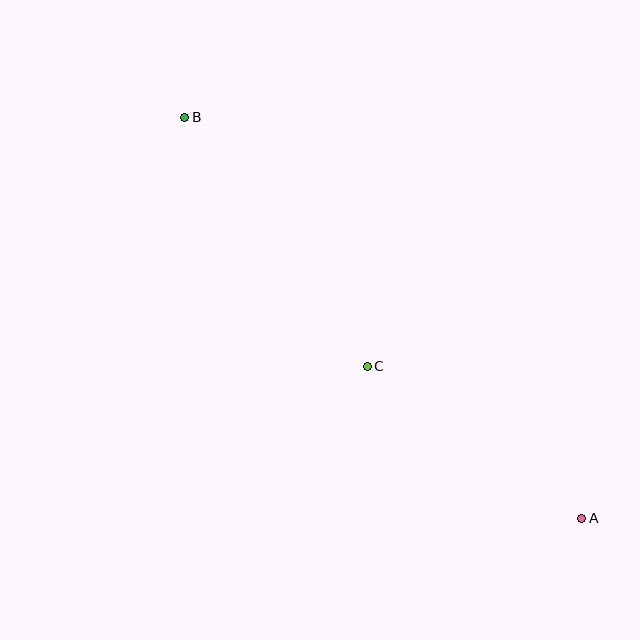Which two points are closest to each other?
Points A and C are closest to each other.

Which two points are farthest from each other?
Points A and B are farthest from each other.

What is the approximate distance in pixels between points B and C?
The distance between B and C is approximately 309 pixels.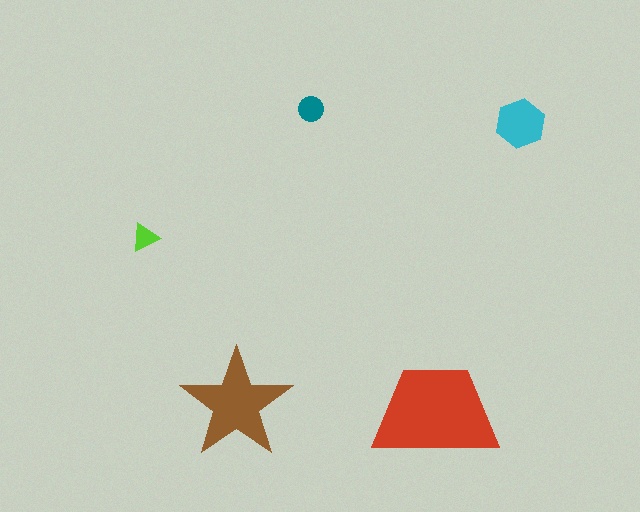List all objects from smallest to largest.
The lime triangle, the teal circle, the cyan hexagon, the brown star, the red trapezoid.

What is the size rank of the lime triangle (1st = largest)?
5th.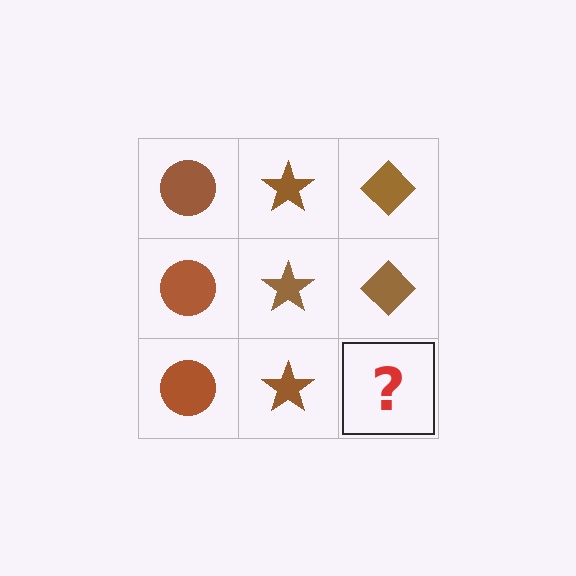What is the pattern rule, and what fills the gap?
The rule is that each column has a consistent shape. The gap should be filled with a brown diamond.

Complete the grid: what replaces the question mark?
The question mark should be replaced with a brown diamond.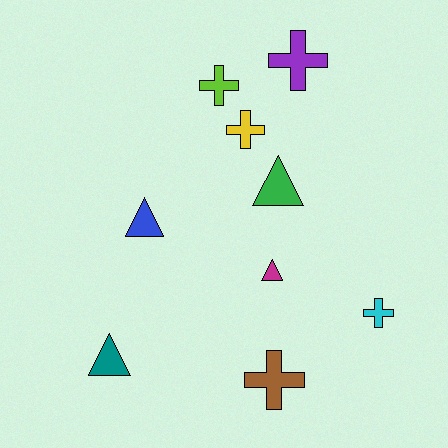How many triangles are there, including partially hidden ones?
There are 4 triangles.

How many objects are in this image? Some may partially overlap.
There are 9 objects.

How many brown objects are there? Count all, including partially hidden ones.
There is 1 brown object.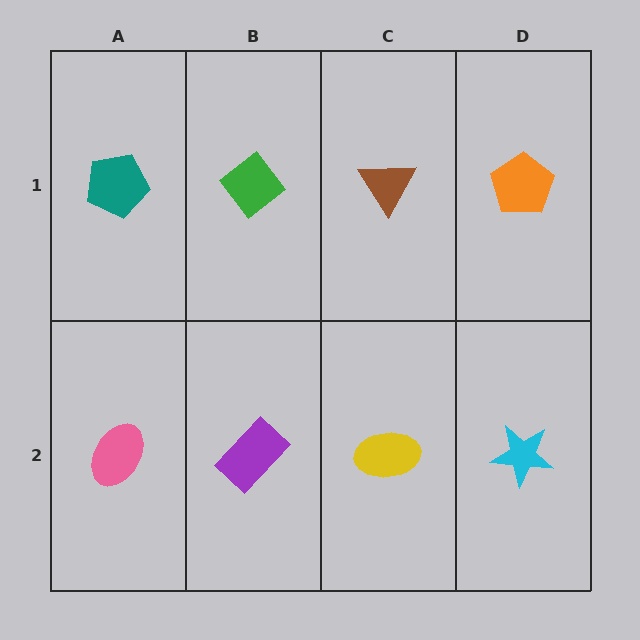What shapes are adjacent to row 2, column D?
An orange pentagon (row 1, column D), a yellow ellipse (row 2, column C).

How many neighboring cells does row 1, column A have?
2.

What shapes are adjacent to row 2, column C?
A brown triangle (row 1, column C), a purple rectangle (row 2, column B), a cyan star (row 2, column D).